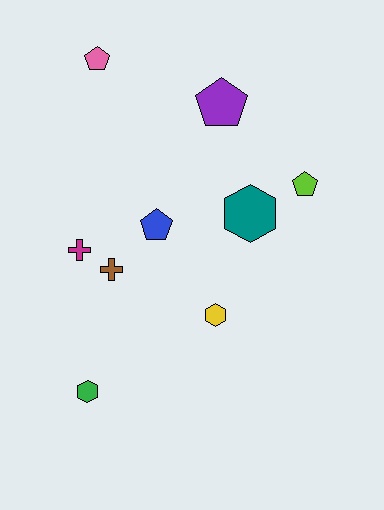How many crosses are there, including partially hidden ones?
There are 2 crosses.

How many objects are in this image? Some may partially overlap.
There are 9 objects.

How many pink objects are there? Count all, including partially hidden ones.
There is 1 pink object.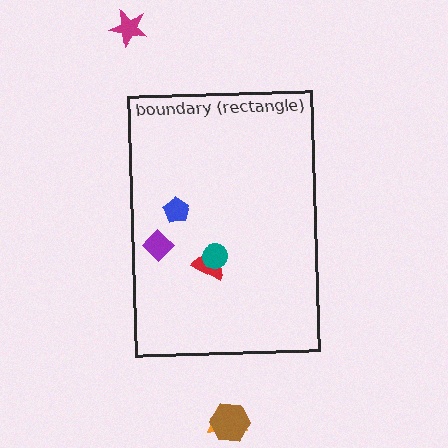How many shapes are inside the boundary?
4 inside, 3 outside.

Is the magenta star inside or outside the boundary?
Outside.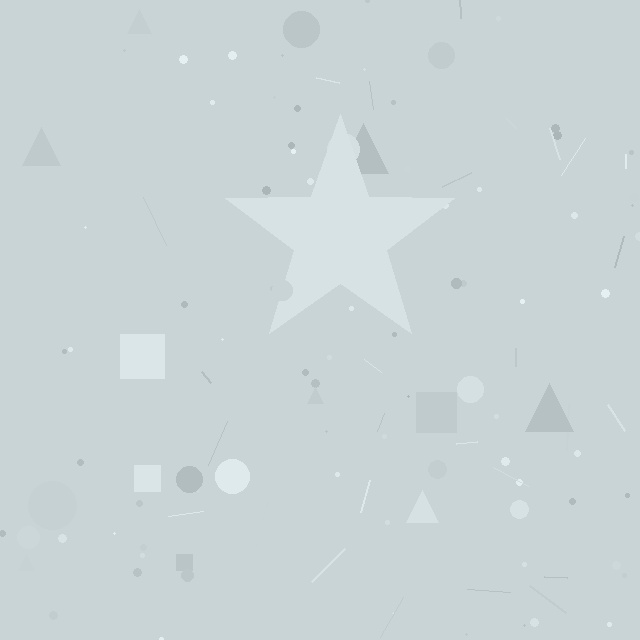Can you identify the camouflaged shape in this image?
The camouflaged shape is a star.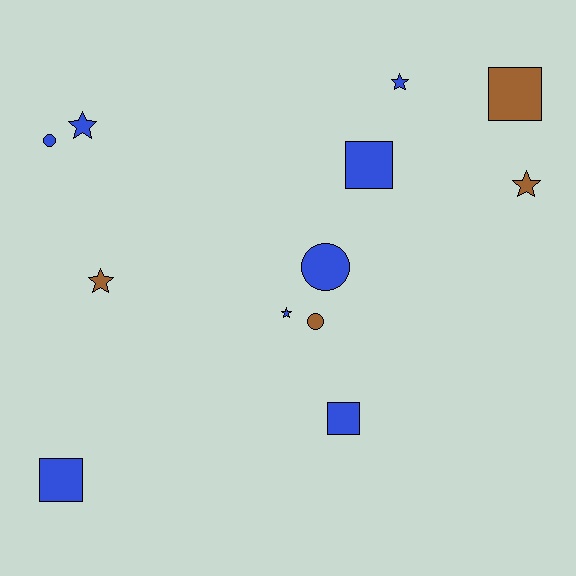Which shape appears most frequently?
Star, with 5 objects.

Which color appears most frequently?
Blue, with 8 objects.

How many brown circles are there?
There is 1 brown circle.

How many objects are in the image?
There are 12 objects.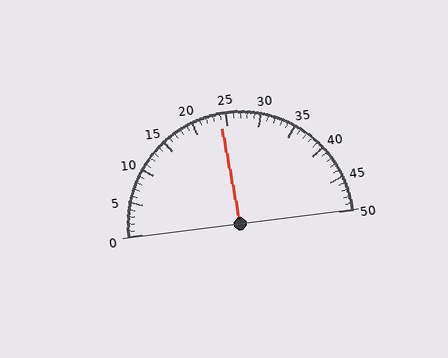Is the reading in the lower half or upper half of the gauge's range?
The reading is in the lower half of the range (0 to 50).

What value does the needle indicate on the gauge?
The needle indicates approximately 24.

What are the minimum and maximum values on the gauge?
The gauge ranges from 0 to 50.